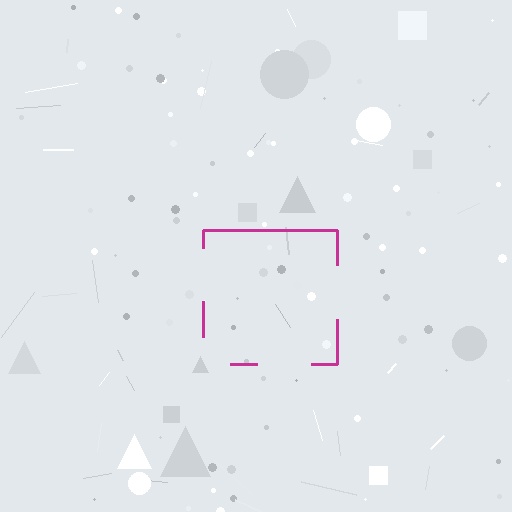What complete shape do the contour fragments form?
The contour fragments form a square.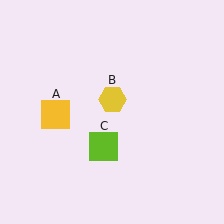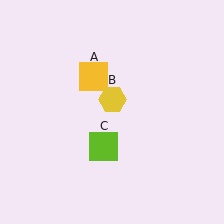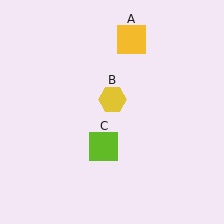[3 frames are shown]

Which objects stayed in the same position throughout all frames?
Yellow hexagon (object B) and lime square (object C) remained stationary.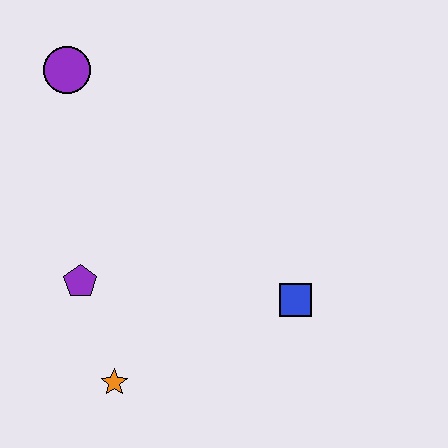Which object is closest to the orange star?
The purple pentagon is closest to the orange star.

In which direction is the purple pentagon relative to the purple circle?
The purple pentagon is below the purple circle.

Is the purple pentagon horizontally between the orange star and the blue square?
No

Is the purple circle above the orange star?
Yes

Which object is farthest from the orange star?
The purple circle is farthest from the orange star.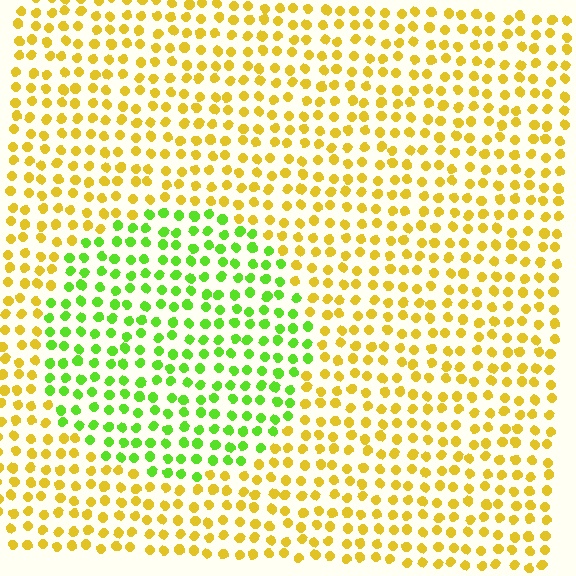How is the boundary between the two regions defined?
The boundary is defined purely by a slight shift in hue (about 54 degrees). Spacing, size, and orientation are identical on both sides.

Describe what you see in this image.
The image is filled with small yellow elements in a uniform arrangement. A circle-shaped region is visible where the elements are tinted to a slightly different hue, forming a subtle color boundary.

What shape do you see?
I see a circle.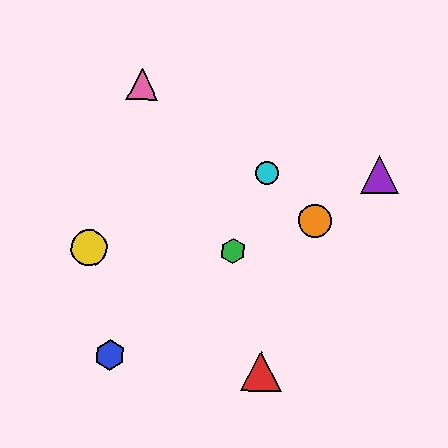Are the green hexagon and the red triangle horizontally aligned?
No, the green hexagon is at y≈251 and the red triangle is at y≈371.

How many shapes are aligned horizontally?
2 shapes (the green hexagon, the yellow circle) are aligned horizontally.